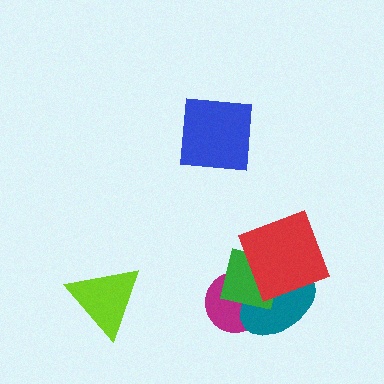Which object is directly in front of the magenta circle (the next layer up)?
The teal ellipse is directly in front of the magenta circle.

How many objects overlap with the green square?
3 objects overlap with the green square.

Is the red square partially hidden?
No, no other shape covers it.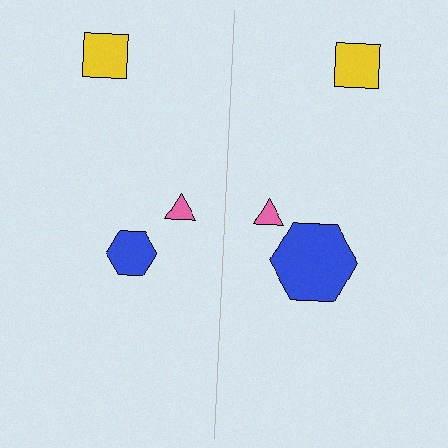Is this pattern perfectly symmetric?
No, the pattern is not perfectly symmetric. The blue hexagon on the right side has a different size than its mirror counterpart.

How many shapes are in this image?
There are 6 shapes in this image.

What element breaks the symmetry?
The blue hexagon on the right side has a different size than its mirror counterpart.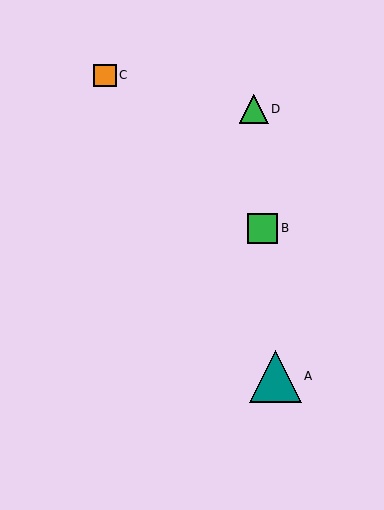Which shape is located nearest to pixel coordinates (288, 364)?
The teal triangle (labeled A) at (275, 376) is nearest to that location.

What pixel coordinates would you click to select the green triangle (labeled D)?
Click at (254, 109) to select the green triangle D.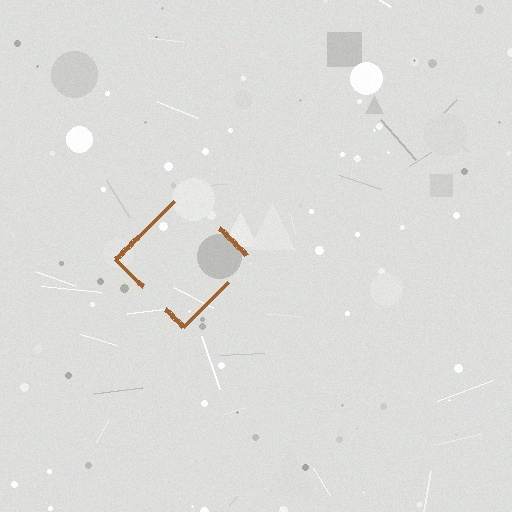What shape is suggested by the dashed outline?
The dashed outline suggests a diamond.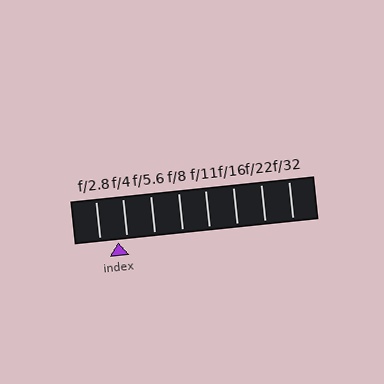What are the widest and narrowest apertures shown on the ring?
The widest aperture shown is f/2.8 and the narrowest is f/32.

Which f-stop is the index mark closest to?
The index mark is closest to f/4.